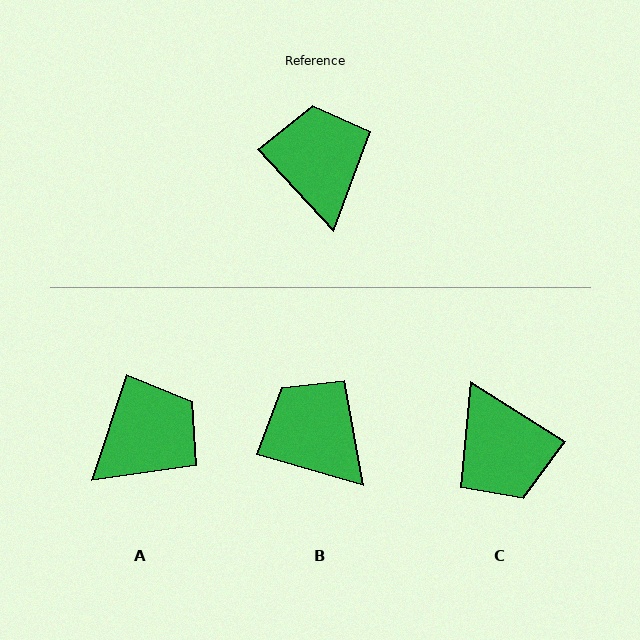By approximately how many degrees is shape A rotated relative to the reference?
Approximately 62 degrees clockwise.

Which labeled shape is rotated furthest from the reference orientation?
C, about 165 degrees away.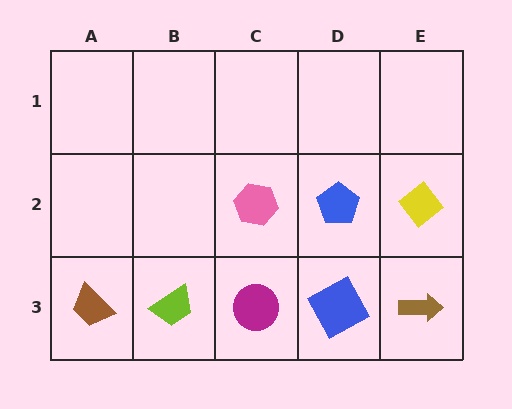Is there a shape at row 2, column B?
No, that cell is empty.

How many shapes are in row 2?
3 shapes.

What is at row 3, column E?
A brown arrow.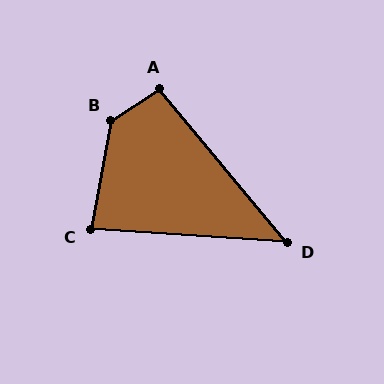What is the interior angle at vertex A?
Approximately 97 degrees (obtuse).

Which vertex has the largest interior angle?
B, at approximately 133 degrees.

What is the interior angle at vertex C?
Approximately 83 degrees (acute).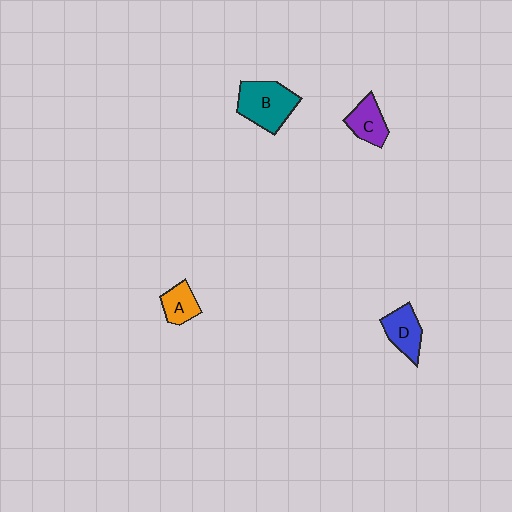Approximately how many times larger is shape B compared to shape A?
Approximately 2.0 times.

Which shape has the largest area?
Shape B (teal).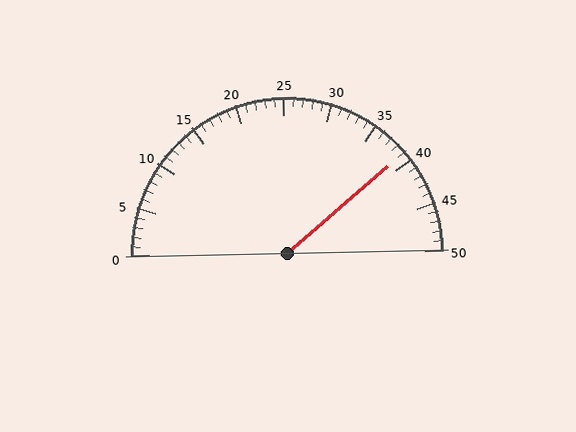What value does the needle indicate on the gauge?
The needle indicates approximately 39.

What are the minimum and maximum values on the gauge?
The gauge ranges from 0 to 50.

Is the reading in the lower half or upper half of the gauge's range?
The reading is in the upper half of the range (0 to 50).